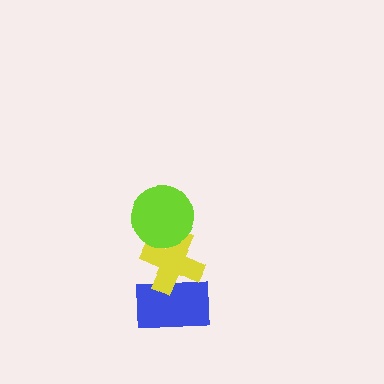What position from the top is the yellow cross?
The yellow cross is 2nd from the top.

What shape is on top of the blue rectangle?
The yellow cross is on top of the blue rectangle.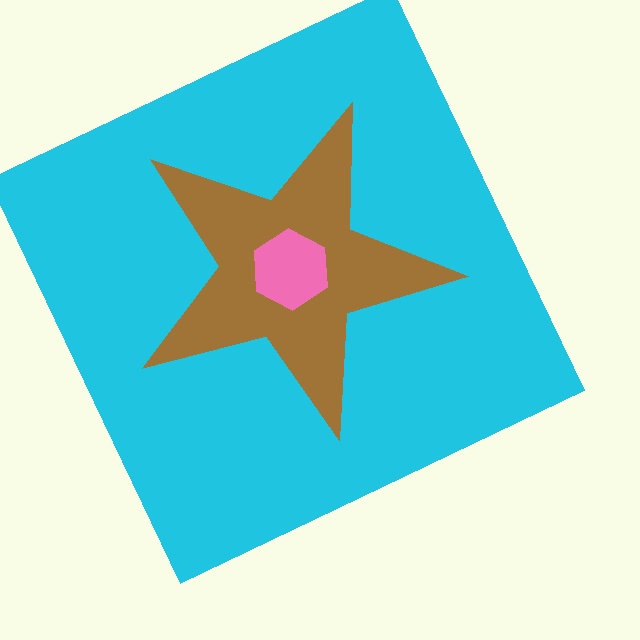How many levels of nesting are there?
3.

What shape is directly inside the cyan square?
The brown star.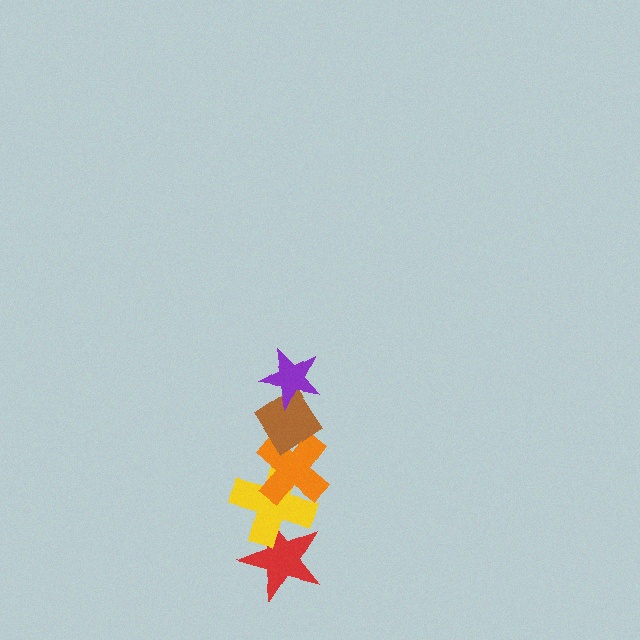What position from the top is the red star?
The red star is 5th from the top.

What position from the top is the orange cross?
The orange cross is 3rd from the top.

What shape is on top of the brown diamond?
The purple star is on top of the brown diamond.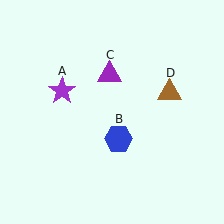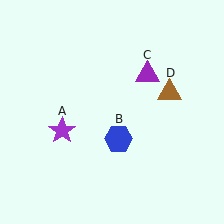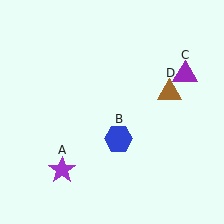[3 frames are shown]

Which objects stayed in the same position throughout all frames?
Blue hexagon (object B) and brown triangle (object D) remained stationary.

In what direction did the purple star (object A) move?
The purple star (object A) moved down.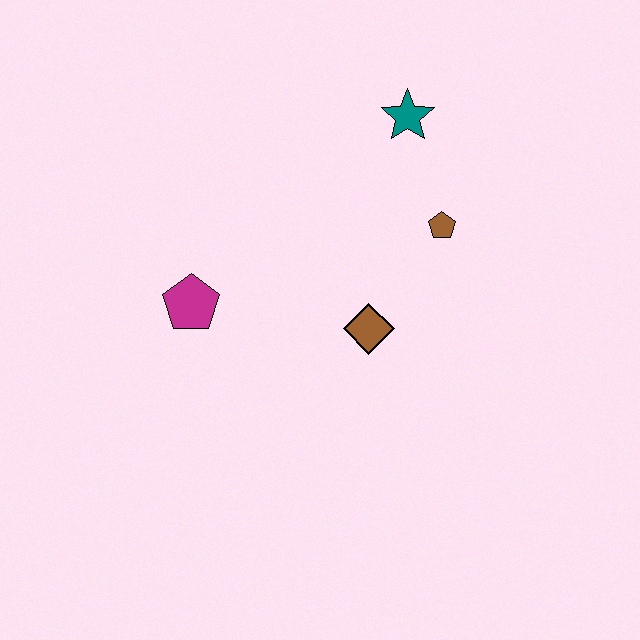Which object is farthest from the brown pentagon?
The magenta pentagon is farthest from the brown pentagon.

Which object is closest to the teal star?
The brown pentagon is closest to the teal star.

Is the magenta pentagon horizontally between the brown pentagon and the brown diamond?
No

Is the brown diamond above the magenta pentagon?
No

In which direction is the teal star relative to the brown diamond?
The teal star is above the brown diamond.